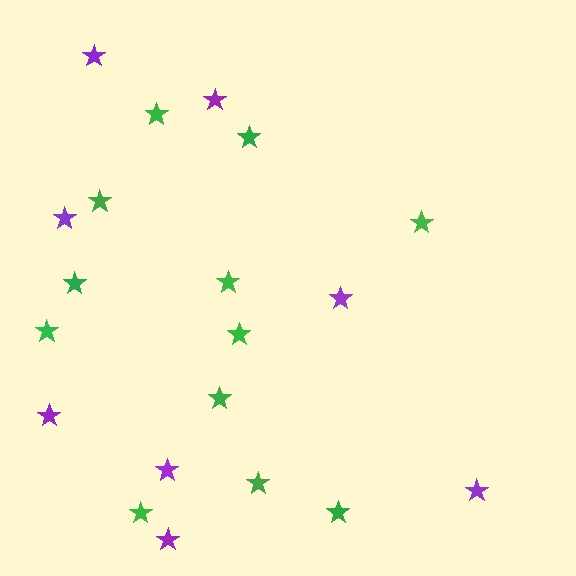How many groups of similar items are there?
There are 2 groups: one group of purple stars (8) and one group of green stars (12).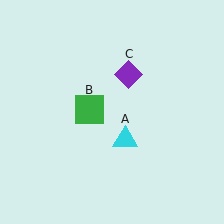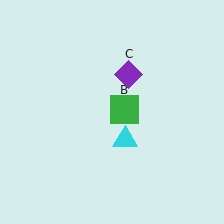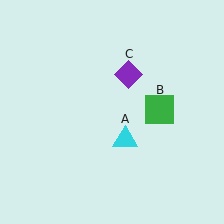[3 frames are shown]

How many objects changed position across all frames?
1 object changed position: green square (object B).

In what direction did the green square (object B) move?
The green square (object B) moved right.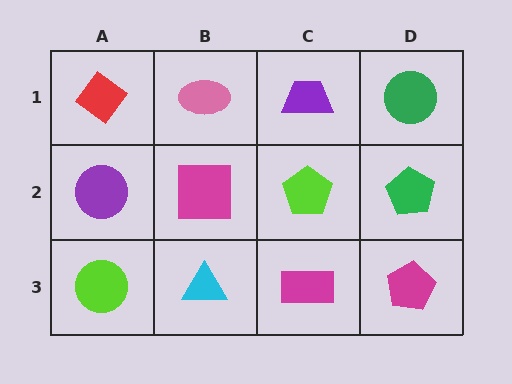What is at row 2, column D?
A green pentagon.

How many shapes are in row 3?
4 shapes.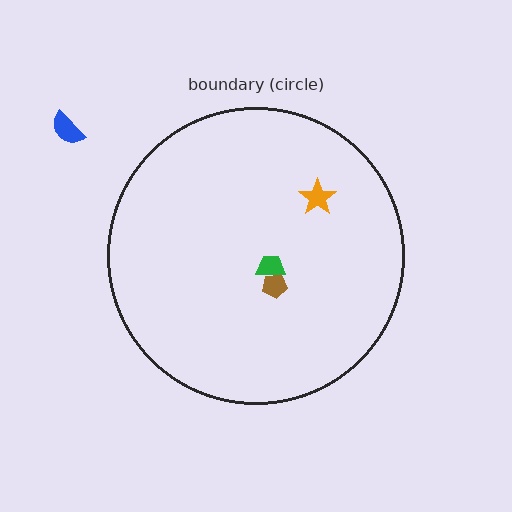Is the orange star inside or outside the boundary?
Inside.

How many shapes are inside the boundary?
3 inside, 1 outside.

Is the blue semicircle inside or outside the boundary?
Outside.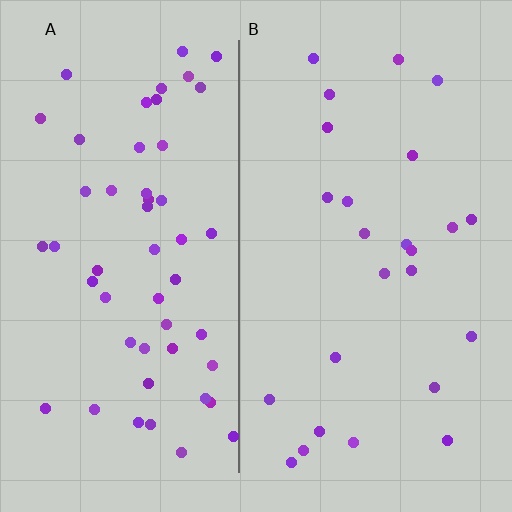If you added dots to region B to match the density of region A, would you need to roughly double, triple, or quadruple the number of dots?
Approximately double.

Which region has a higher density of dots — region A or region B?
A (the left).